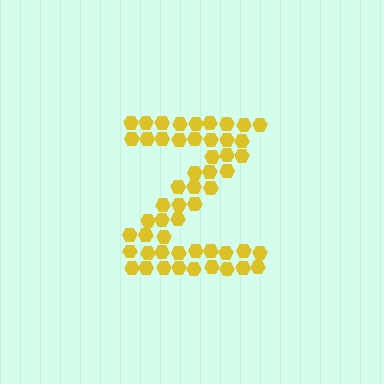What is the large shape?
The large shape is the letter Z.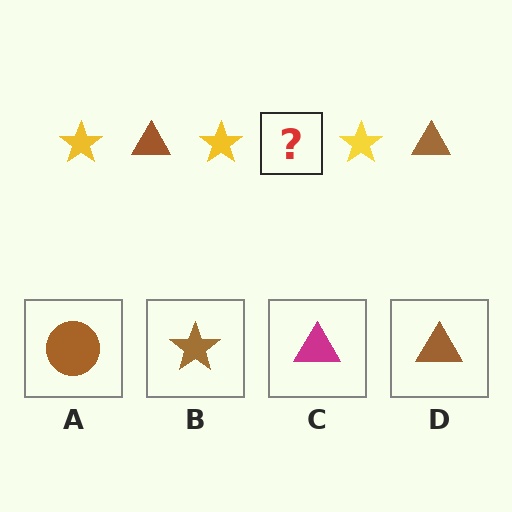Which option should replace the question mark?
Option D.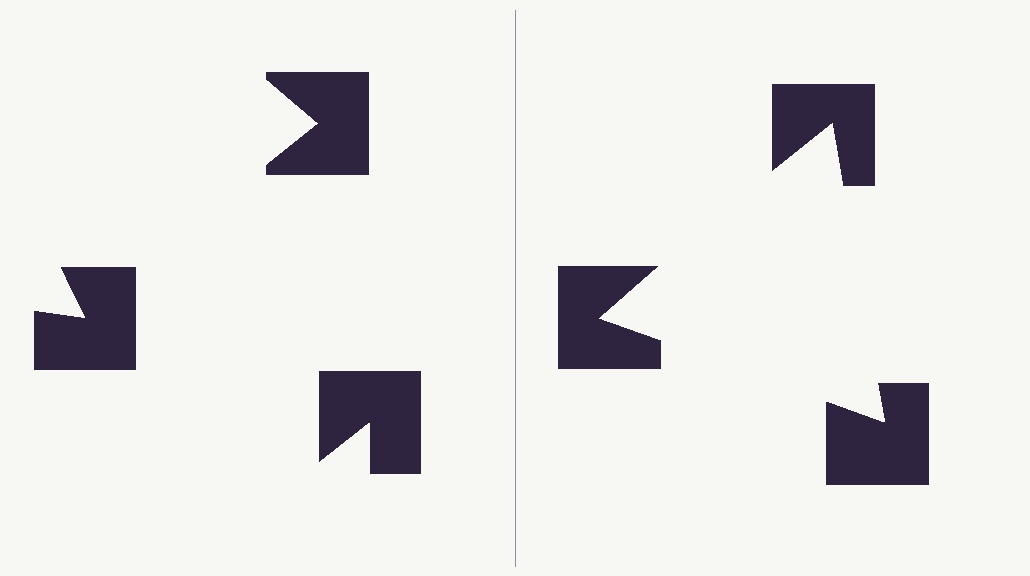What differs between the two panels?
The notched squares are positioned identically on both sides; only the wedge orientations differ. On the right they align to a triangle; on the left they are misaligned.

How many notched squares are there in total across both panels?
6 — 3 on each side.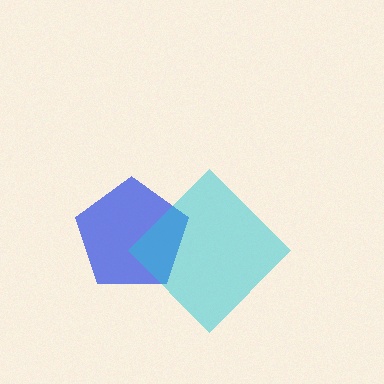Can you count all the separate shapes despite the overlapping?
Yes, there are 2 separate shapes.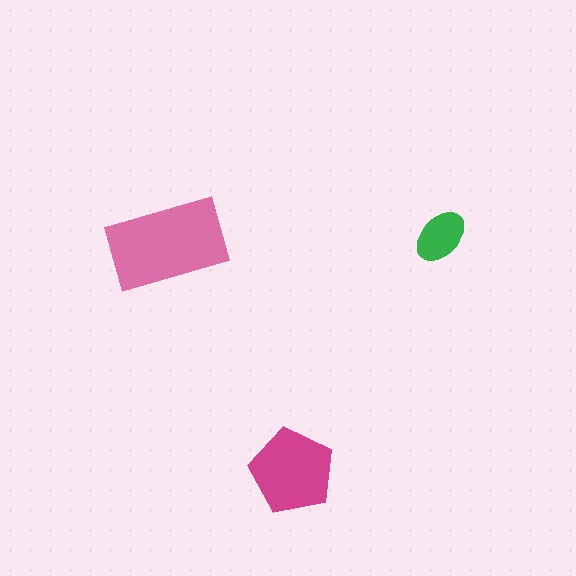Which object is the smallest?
The green ellipse.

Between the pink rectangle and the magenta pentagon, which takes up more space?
The pink rectangle.